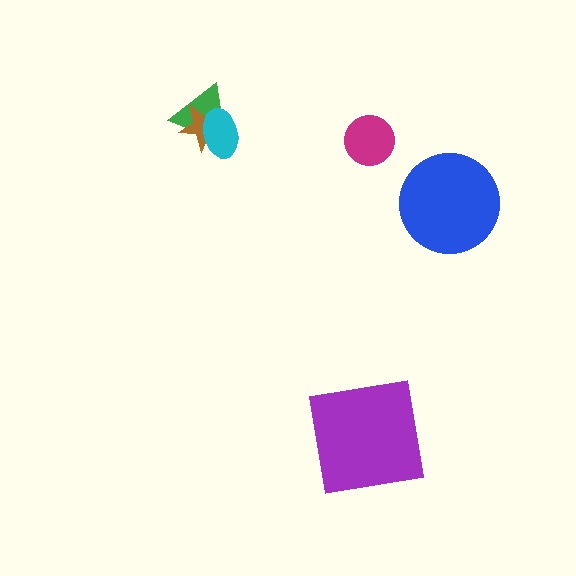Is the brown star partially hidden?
Yes, it is partially covered by another shape.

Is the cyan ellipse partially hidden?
No, no other shape covers it.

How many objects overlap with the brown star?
2 objects overlap with the brown star.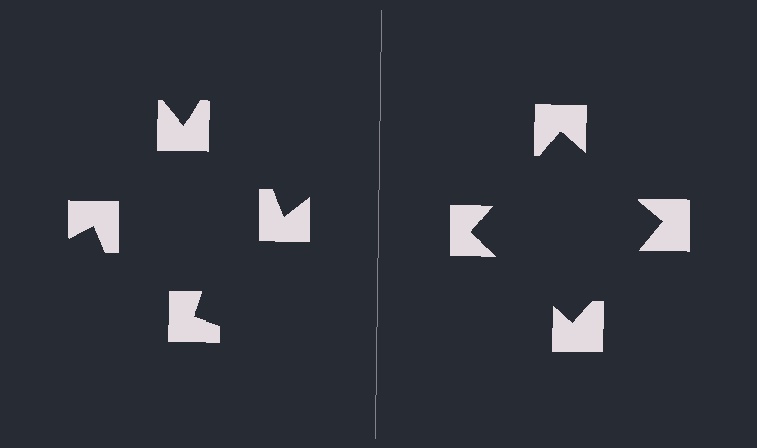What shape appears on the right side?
An illusory square.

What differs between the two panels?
The notched squares are positioned identically on both sides; only the wedge orientations differ. On the right they align to a square; on the left they are misaligned.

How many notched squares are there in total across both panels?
8 — 4 on each side.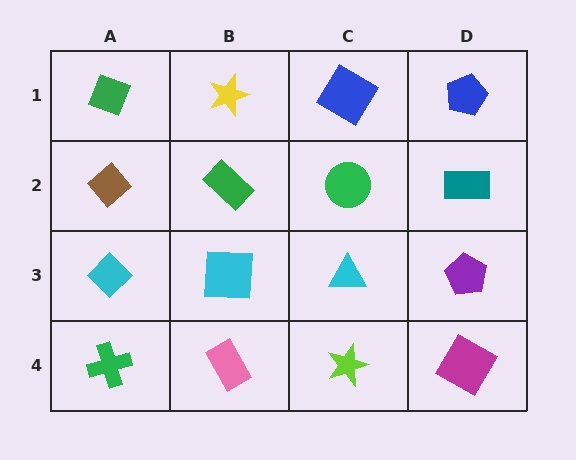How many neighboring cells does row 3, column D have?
3.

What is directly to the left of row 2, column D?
A green circle.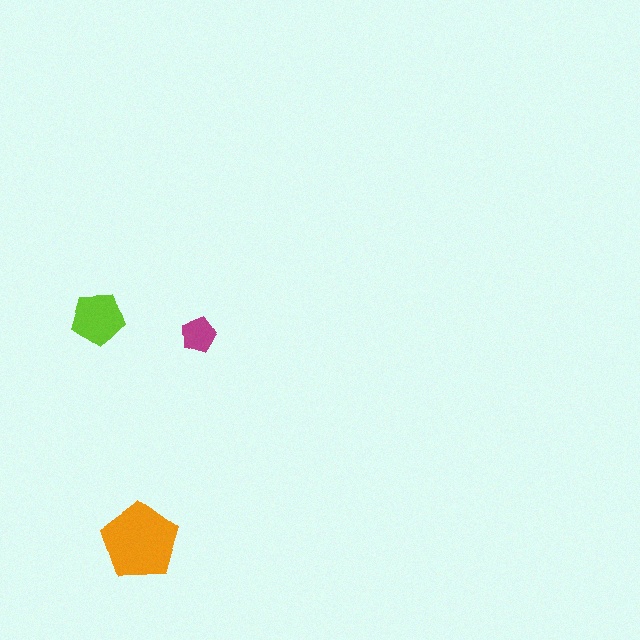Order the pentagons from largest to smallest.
the orange one, the lime one, the magenta one.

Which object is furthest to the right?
The magenta pentagon is rightmost.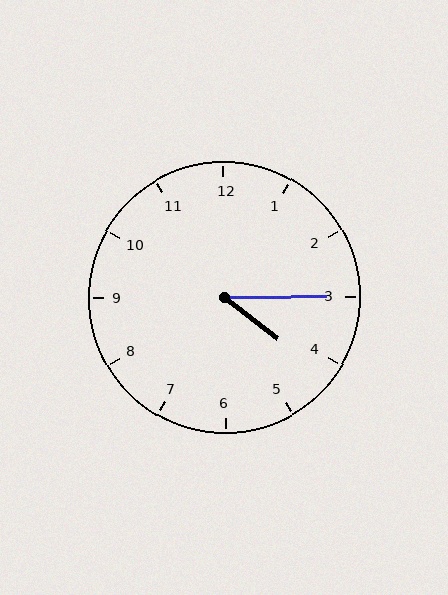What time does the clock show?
4:15.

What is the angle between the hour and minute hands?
Approximately 38 degrees.